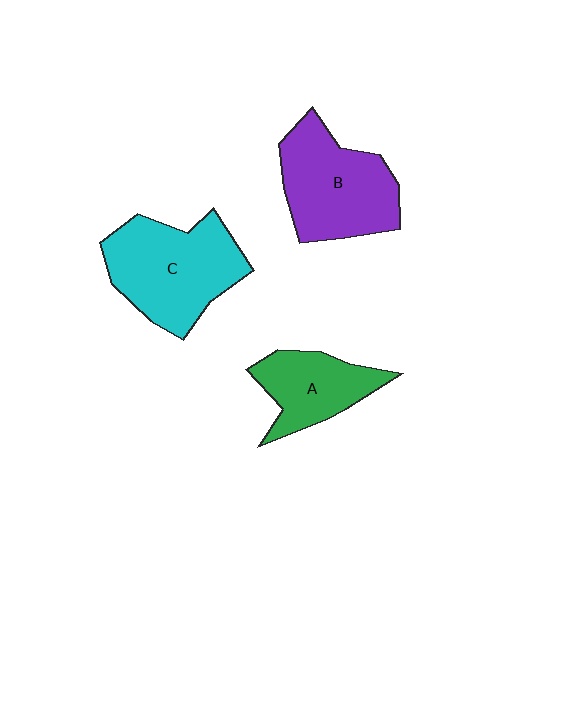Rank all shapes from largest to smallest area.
From largest to smallest: C (cyan), B (purple), A (green).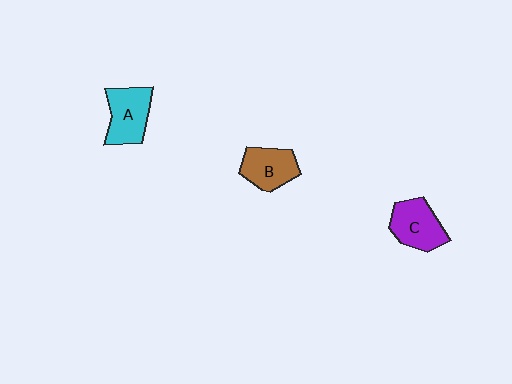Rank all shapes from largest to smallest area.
From largest to smallest: A (cyan), C (purple), B (brown).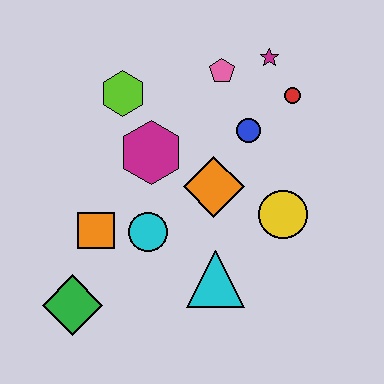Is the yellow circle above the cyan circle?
Yes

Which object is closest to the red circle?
The magenta star is closest to the red circle.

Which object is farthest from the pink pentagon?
The green diamond is farthest from the pink pentagon.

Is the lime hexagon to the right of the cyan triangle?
No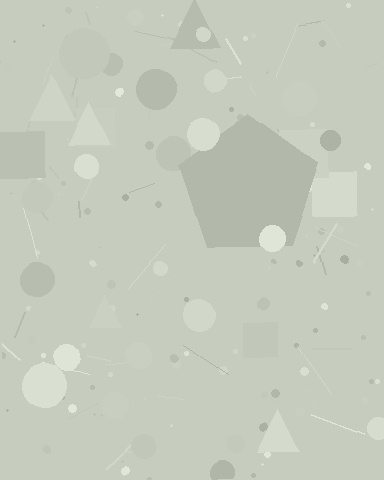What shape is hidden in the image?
A pentagon is hidden in the image.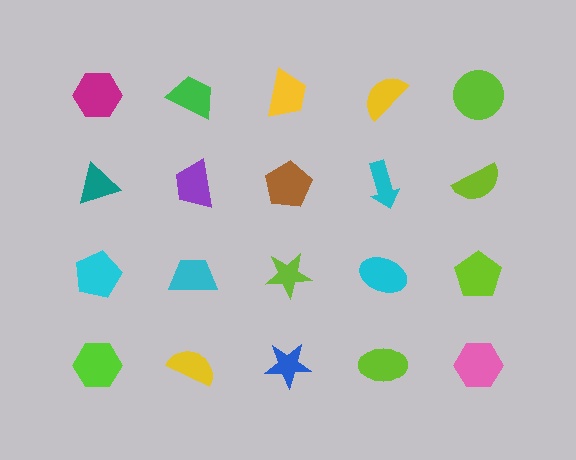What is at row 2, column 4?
A cyan arrow.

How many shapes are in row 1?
5 shapes.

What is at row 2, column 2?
A purple trapezoid.